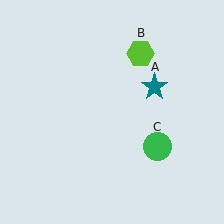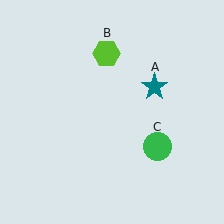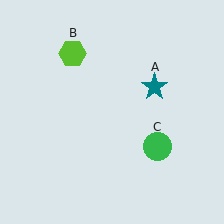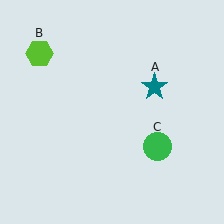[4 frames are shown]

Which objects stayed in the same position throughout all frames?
Teal star (object A) and green circle (object C) remained stationary.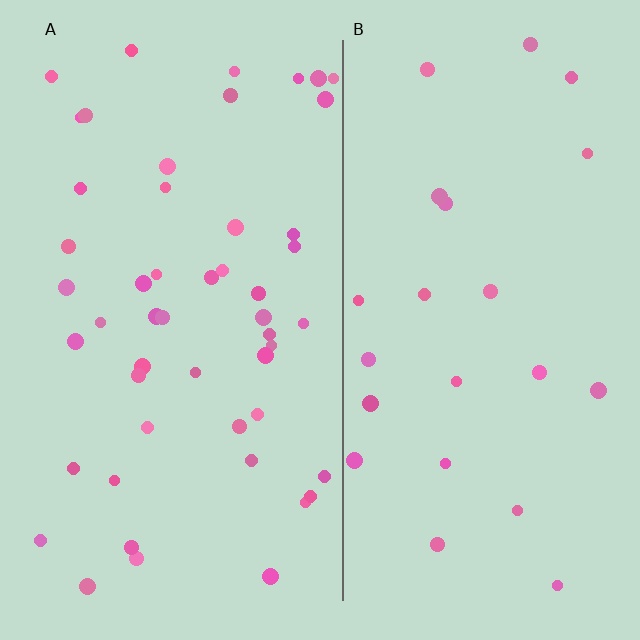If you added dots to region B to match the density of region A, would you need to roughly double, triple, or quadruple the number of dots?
Approximately double.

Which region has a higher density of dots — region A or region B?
A (the left).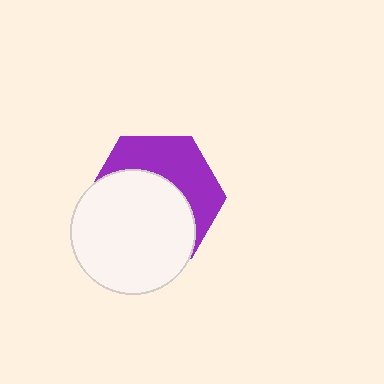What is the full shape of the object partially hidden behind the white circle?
The partially hidden object is a purple hexagon.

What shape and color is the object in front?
The object in front is a white circle.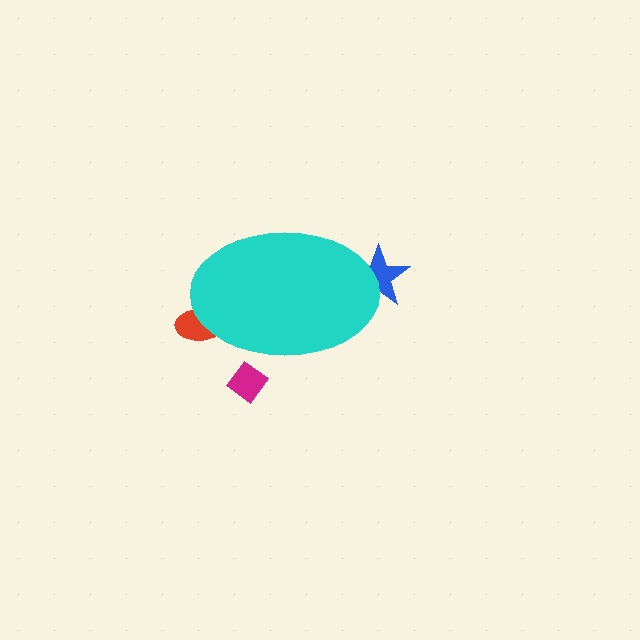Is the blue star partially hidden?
Yes, the blue star is partially hidden behind the cyan ellipse.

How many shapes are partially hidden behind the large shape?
3 shapes are partially hidden.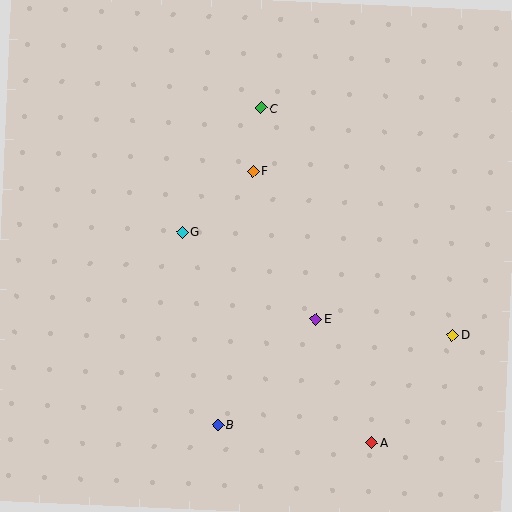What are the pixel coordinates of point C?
Point C is at (261, 108).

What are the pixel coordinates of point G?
Point G is at (182, 232).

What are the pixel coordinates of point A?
Point A is at (372, 442).